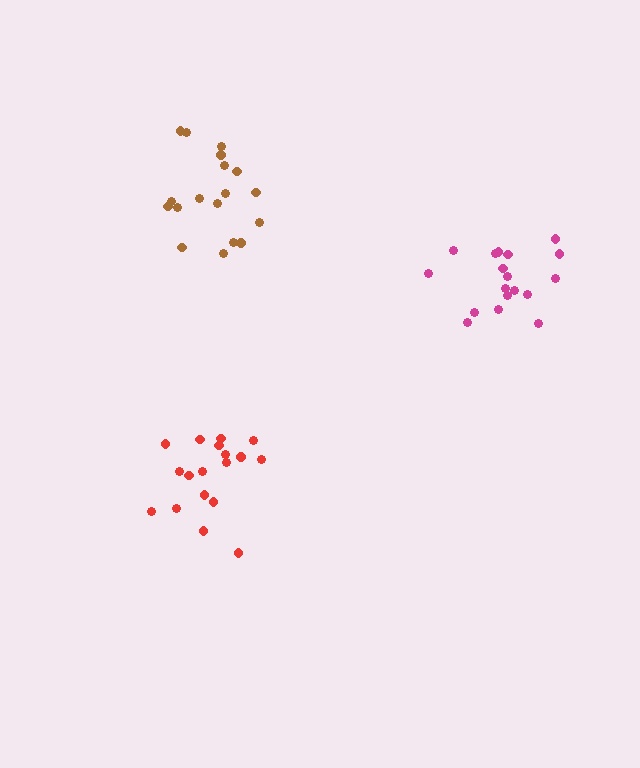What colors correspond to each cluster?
The clusters are colored: brown, red, magenta.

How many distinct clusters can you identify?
There are 3 distinct clusters.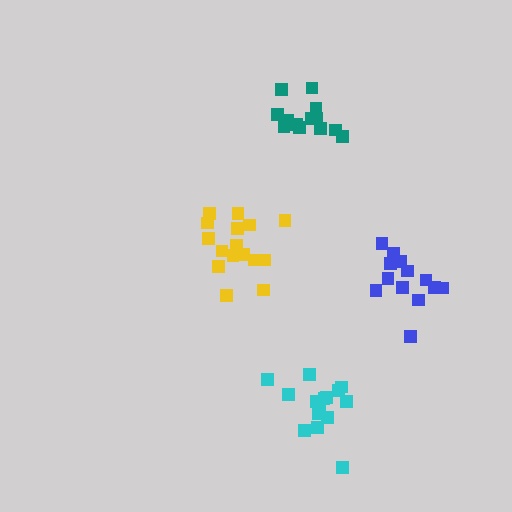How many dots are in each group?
Group 1: 16 dots, Group 2: 13 dots, Group 3: 15 dots, Group 4: 13 dots (57 total).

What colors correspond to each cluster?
The clusters are colored: yellow, blue, cyan, teal.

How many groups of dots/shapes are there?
There are 4 groups.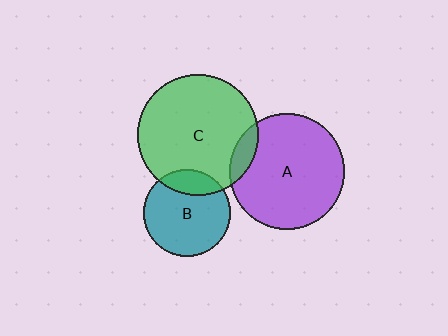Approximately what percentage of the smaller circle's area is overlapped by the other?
Approximately 10%.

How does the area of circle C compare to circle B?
Approximately 2.0 times.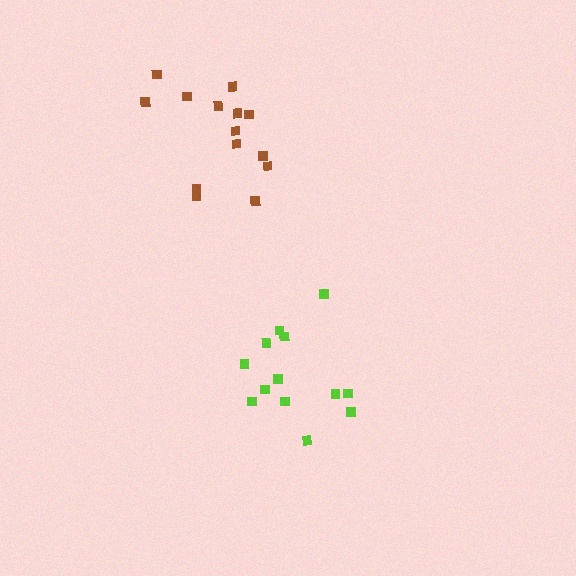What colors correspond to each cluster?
The clusters are colored: brown, lime.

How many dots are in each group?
Group 1: 14 dots, Group 2: 13 dots (27 total).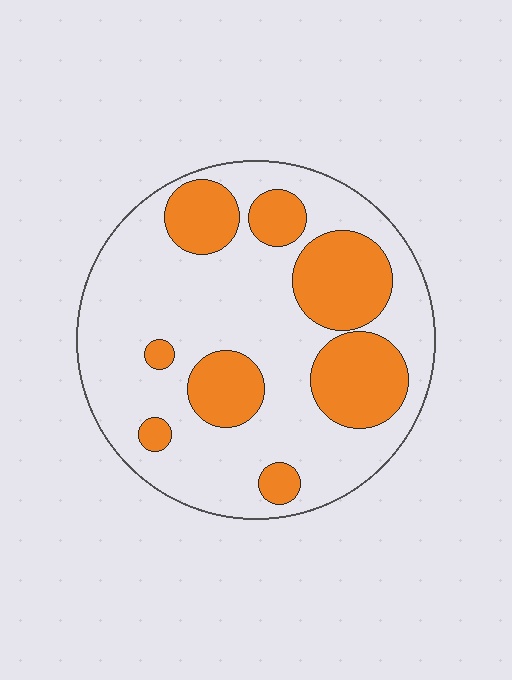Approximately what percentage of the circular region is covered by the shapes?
Approximately 30%.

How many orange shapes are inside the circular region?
8.